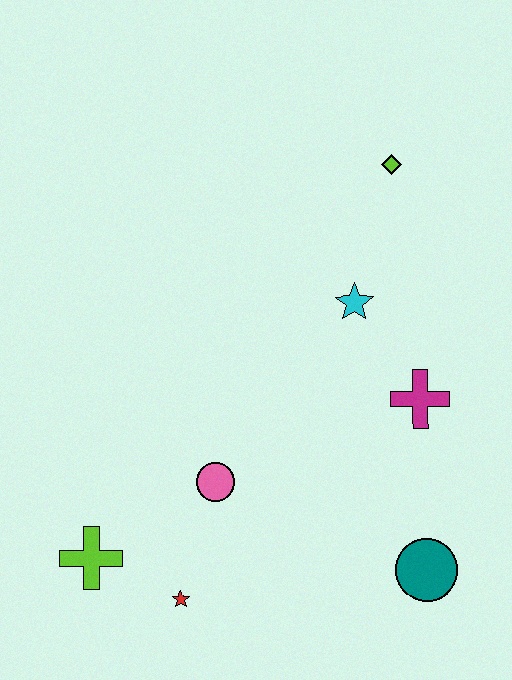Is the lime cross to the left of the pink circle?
Yes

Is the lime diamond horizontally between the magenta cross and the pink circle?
Yes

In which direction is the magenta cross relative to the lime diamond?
The magenta cross is below the lime diamond.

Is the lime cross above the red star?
Yes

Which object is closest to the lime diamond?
The cyan star is closest to the lime diamond.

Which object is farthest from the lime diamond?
The lime cross is farthest from the lime diamond.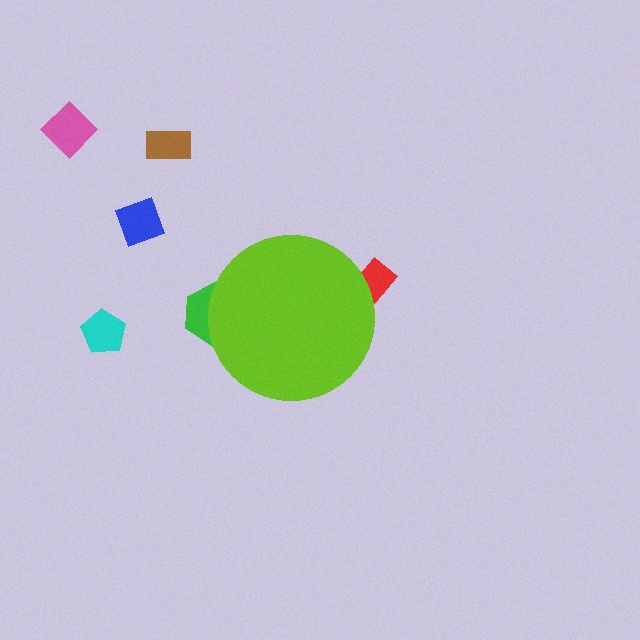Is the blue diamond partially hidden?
No, the blue diamond is fully visible.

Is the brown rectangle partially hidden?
No, the brown rectangle is fully visible.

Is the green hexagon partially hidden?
Yes, the green hexagon is partially hidden behind the lime circle.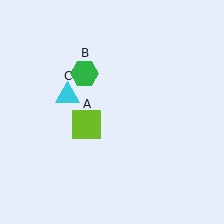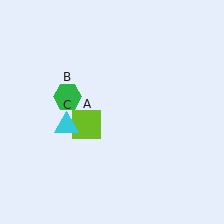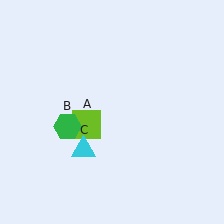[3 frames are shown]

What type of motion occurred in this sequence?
The green hexagon (object B), cyan triangle (object C) rotated counterclockwise around the center of the scene.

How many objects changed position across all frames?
2 objects changed position: green hexagon (object B), cyan triangle (object C).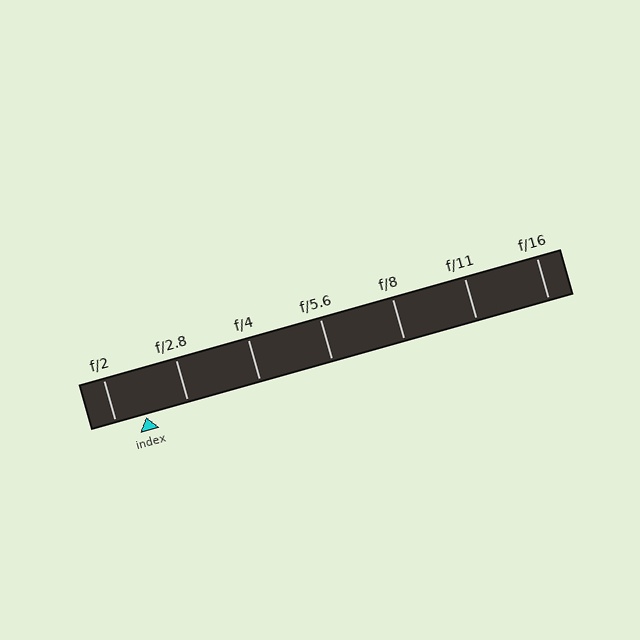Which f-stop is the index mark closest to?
The index mark is closest to f/2.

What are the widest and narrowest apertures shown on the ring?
The widest aperture shown is f/2 and the narrowest is f/16.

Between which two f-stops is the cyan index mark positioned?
The index mark is between f/2 and f/2.8.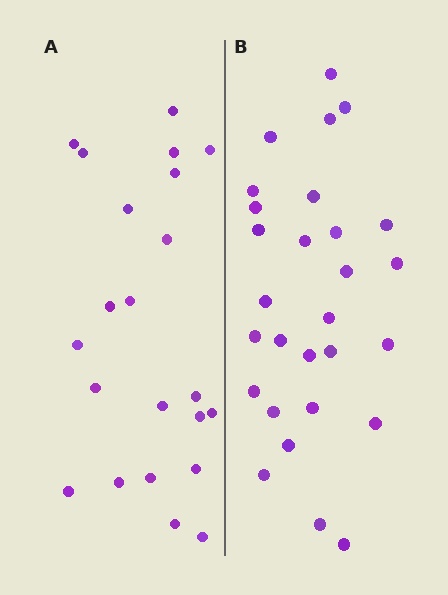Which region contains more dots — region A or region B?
Region B (the right region) has more dots.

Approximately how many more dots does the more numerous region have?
Region B has about 6 more dots than region A.